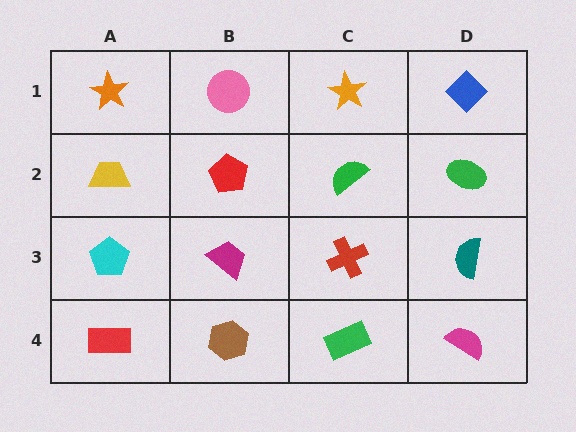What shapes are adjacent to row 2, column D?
A blue diamond (row 1, column D), a teal semicircle (row 3, column D), a green semicircle (row 2, column C).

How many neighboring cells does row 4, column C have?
3.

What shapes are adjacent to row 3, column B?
A red pentagon (row 2, column B), a brown hexagon (row 4, column B), a cyan pentagon (row 3, column A), a red cross (row 3, column C).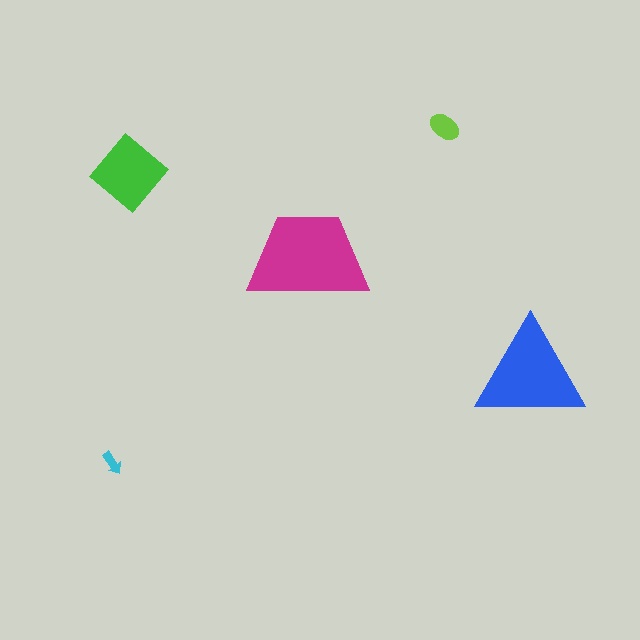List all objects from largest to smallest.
The magenta trapezoid, the blue triangle, the green diamond, the lime ellipse, the cyan arrow.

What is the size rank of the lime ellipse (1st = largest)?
4th.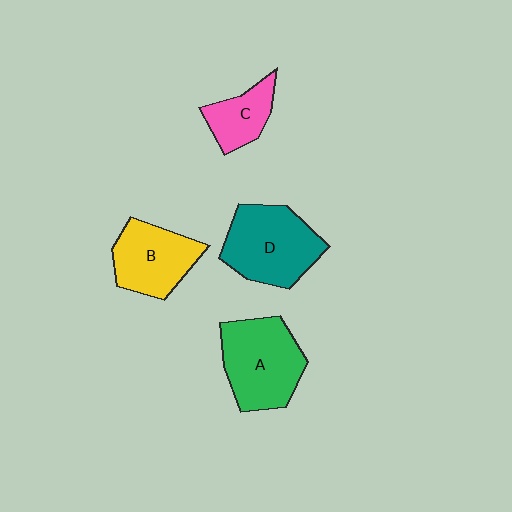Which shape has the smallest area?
Shape C (pink).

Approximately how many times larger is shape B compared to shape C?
Approximately 1.5 times.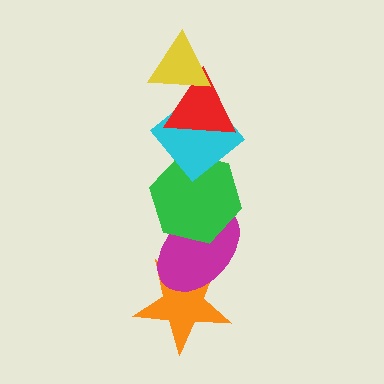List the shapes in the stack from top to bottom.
From top to bottom: the yellow triangle, the red triangle, the cyan diamond, the green hexagon, the magenta ellipse, the orange star.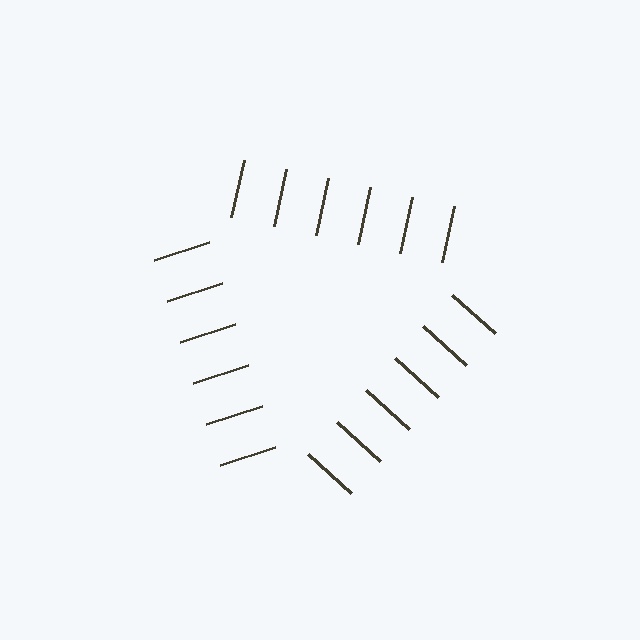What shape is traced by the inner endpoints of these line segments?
An illusory triangle — the line segments terminate on its edges but no continuous stroke is drawn.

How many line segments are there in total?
18 — 6 along each of the 3 edges.